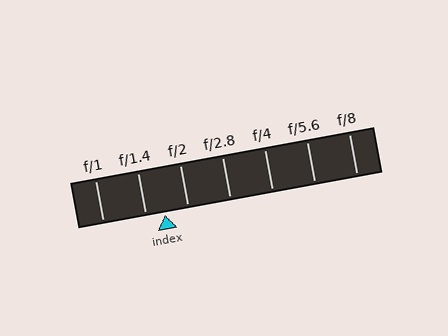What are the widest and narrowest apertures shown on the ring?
The widest aperture shown is f/1 and the narrowest is f/8.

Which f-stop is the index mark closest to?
The index mark is closest to f/1.4.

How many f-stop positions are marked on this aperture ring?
There are 7 f-stop positions marked.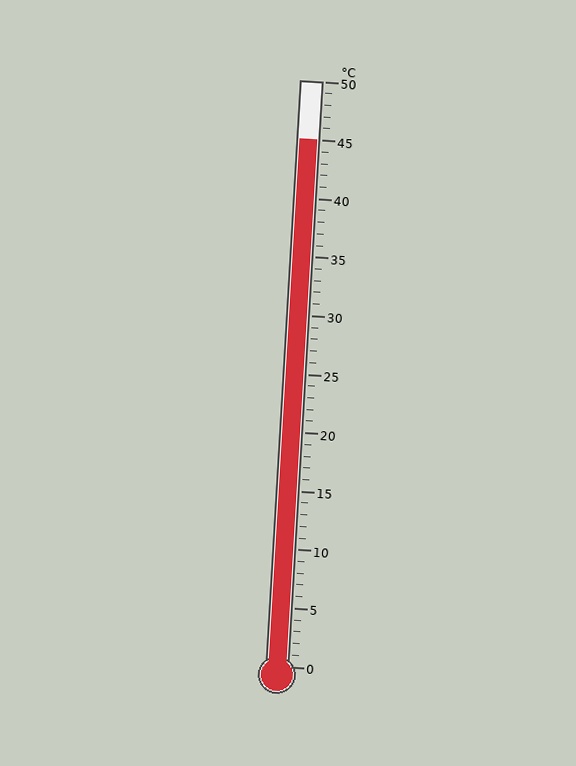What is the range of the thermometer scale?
The thermometer scale ranges from 0°C to 50°C.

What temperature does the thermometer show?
The thermometer shows approximately 45°C.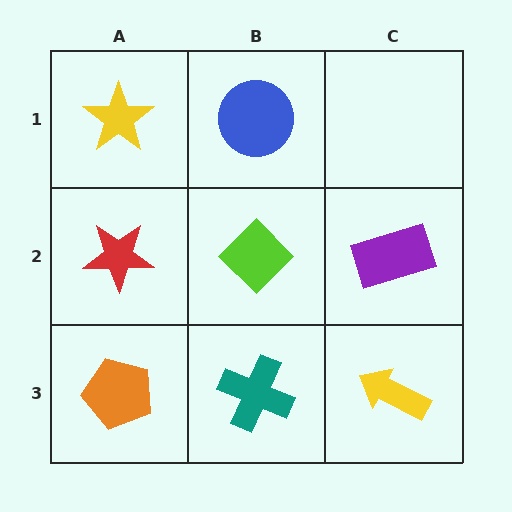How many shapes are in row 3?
3 shapes.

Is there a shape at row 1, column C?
No, that cell is empty.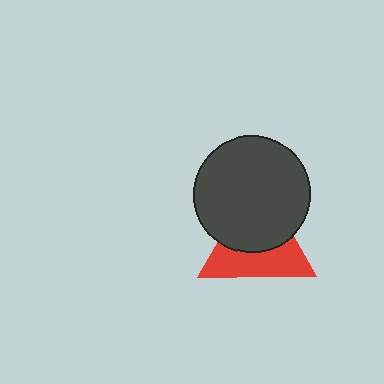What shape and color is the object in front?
The object in front is a dark gray circle.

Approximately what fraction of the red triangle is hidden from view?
Roughly 52% of the red triangle is hidden behind the dark gray circle.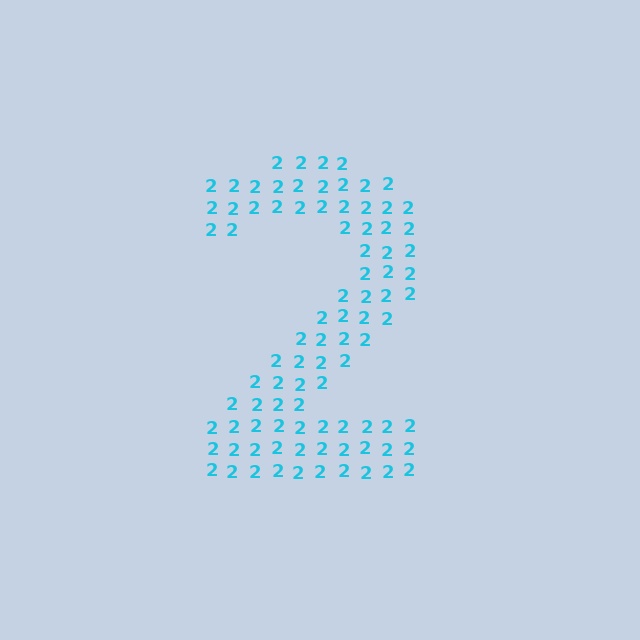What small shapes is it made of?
It is made of small digit 2's.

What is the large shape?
The large shape is the digit 2.